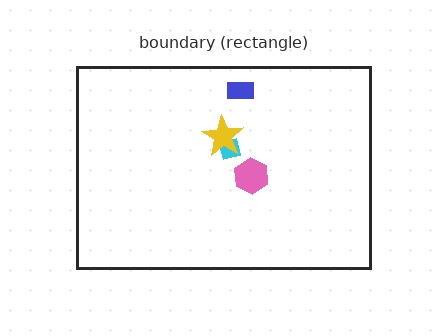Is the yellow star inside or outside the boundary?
Inside.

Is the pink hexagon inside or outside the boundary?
Inside.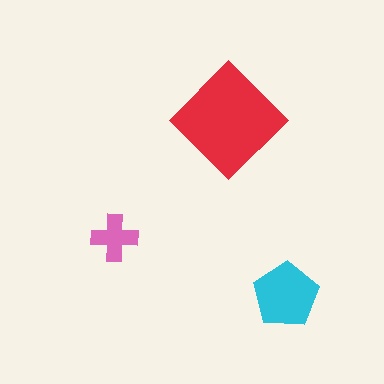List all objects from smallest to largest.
The pink cross, the cyan pentagon, the red diamond.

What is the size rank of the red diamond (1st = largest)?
1st.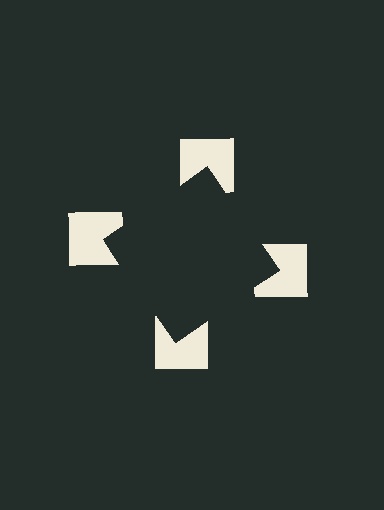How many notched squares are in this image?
There are 4 — one at each vertex of the illusory square.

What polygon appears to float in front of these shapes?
An illusory square — its edges are inferred from the aligned wedge cuts in the notched squares, not physically drawn.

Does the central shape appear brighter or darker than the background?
It typically appears slightly darker than the background, even though no actual brightness change is drawn.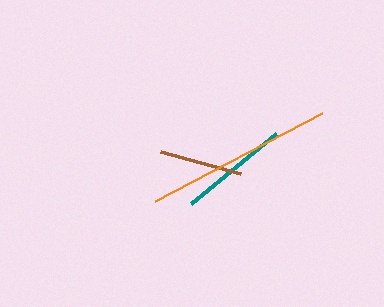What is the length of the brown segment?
The brown segment is approximately 83 pixels long.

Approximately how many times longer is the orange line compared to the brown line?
The orange line is approximately 2.3 times the length of the brown line.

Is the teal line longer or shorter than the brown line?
The teal line is longer than the brown line.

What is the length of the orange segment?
The orange segment is approximately 189 pixels long.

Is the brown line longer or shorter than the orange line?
The orange line is longer than the brown line.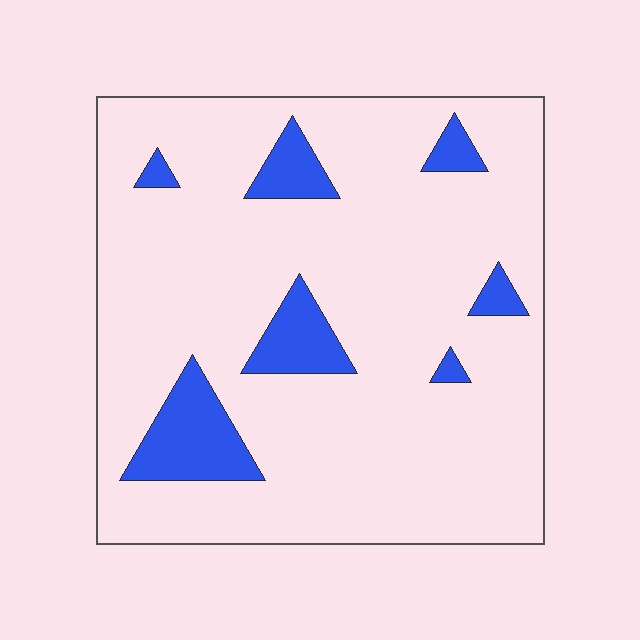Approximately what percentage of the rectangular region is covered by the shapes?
Approximately 15%.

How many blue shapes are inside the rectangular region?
7.